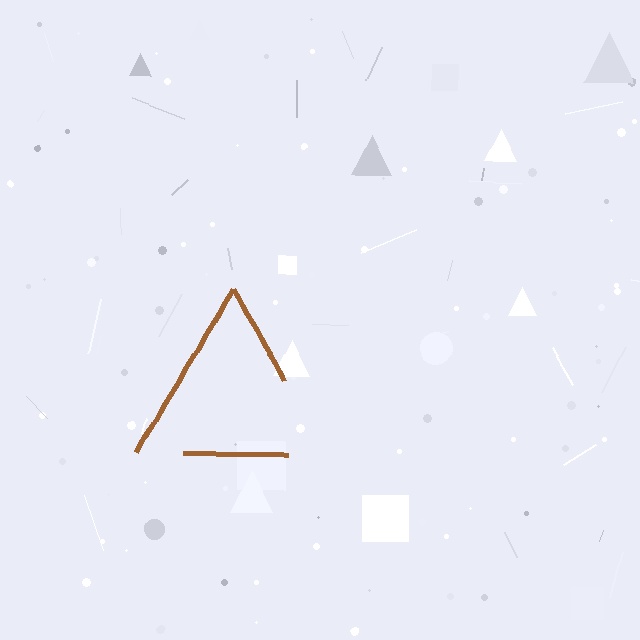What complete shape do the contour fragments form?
The contour fragments form a triangle.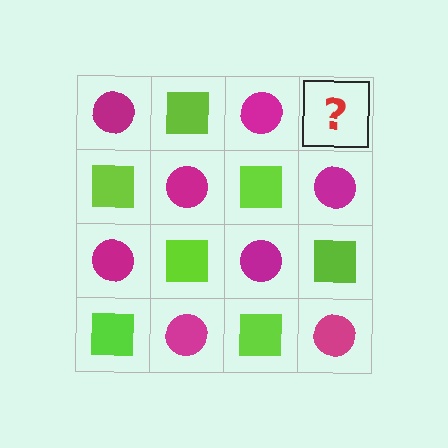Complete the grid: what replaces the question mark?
The question mark should be replaced with a lime square.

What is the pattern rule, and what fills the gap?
The rule is that it alternates magenta circle and lime square in a checkerboard pattern. The gap should be filled with a lime square.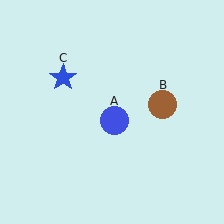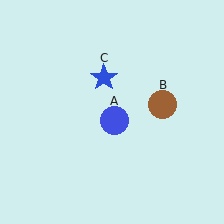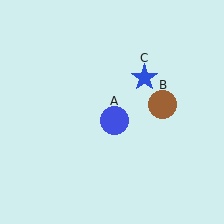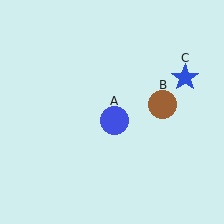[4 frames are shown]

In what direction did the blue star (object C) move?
The blue star (object C) moved right.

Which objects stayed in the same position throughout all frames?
Blue circle (object A) and brown circle (object B) remained stationary.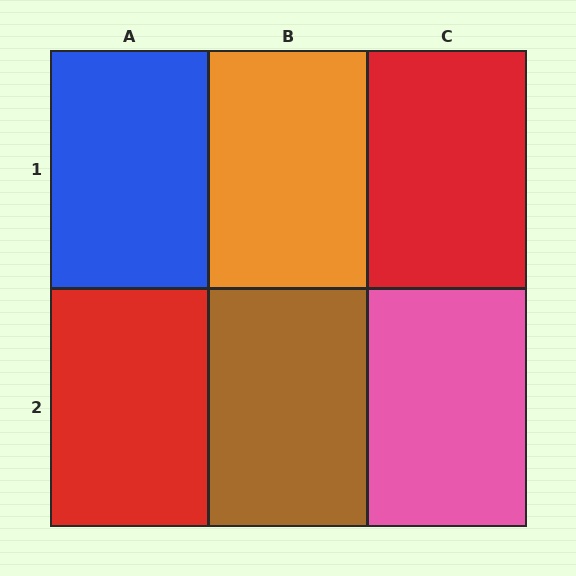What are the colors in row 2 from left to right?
Red, brown, pink.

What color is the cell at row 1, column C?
Red.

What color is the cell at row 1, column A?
Blue.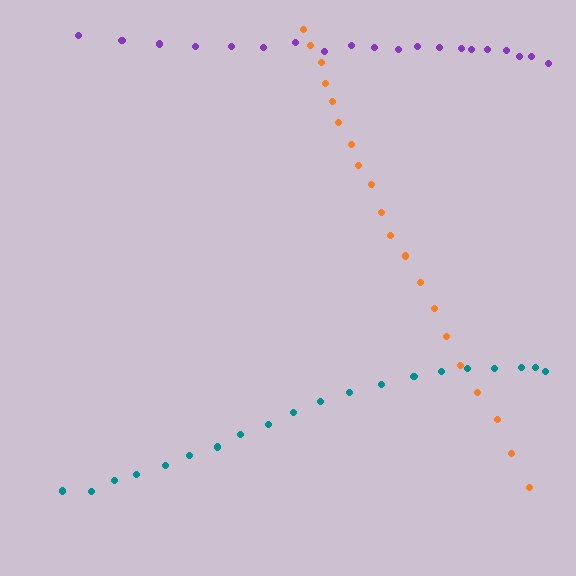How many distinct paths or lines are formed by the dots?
There are 3 distinct paths.